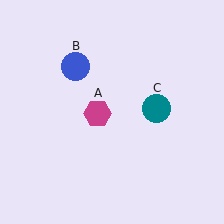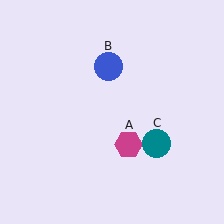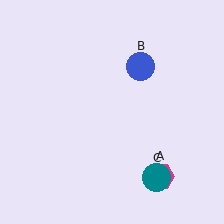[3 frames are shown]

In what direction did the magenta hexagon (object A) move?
The magenta hexagon (object A) moved down and to the right.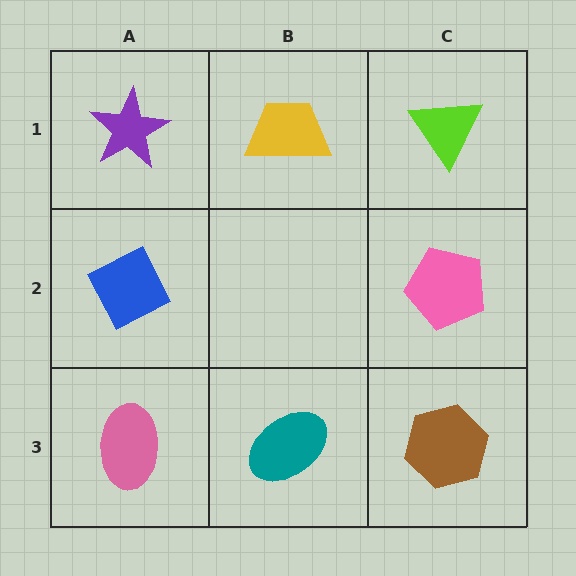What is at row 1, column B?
A yellow trapezoid.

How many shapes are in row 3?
3 shapes.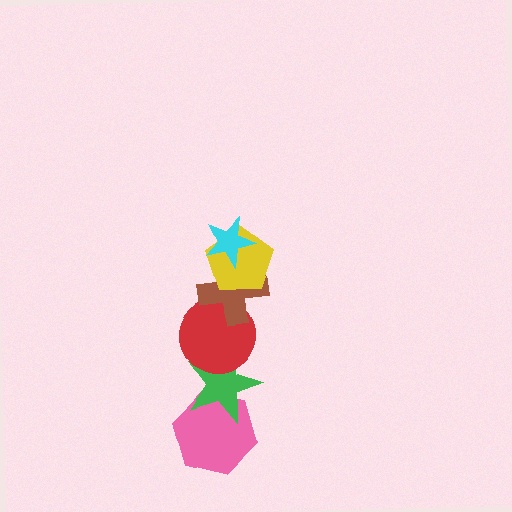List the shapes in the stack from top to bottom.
From top to bottom: the cyan star, the yellow pentagon, the brown cross, the red circle, the green star, the pink hexagon.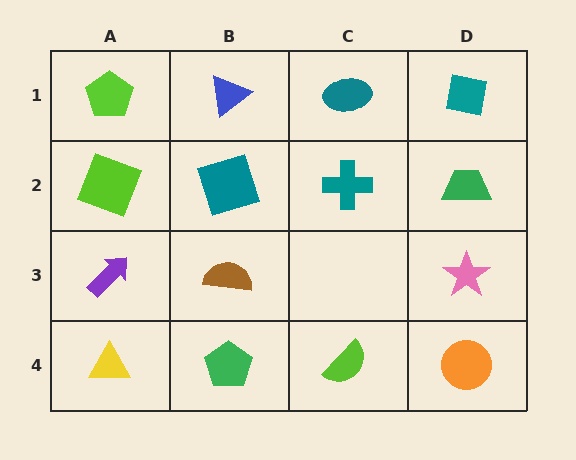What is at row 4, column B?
A green pentagon.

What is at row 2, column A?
A lime square.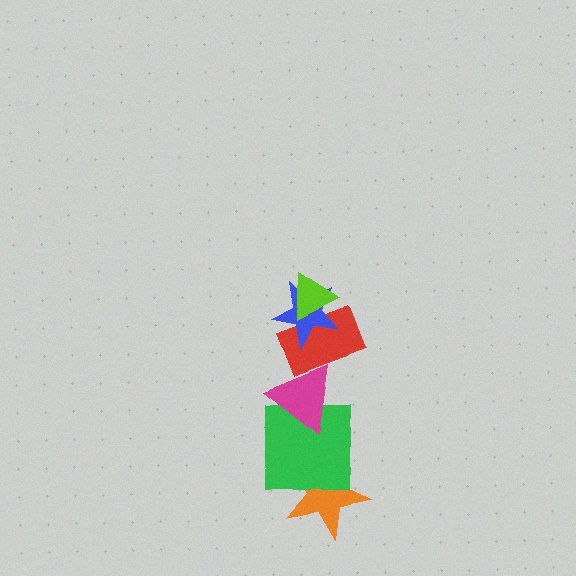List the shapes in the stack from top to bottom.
From top to bottom: the lime triangle, the blue star, the red rectangle, the magenta triangle, the green square, the orange star.